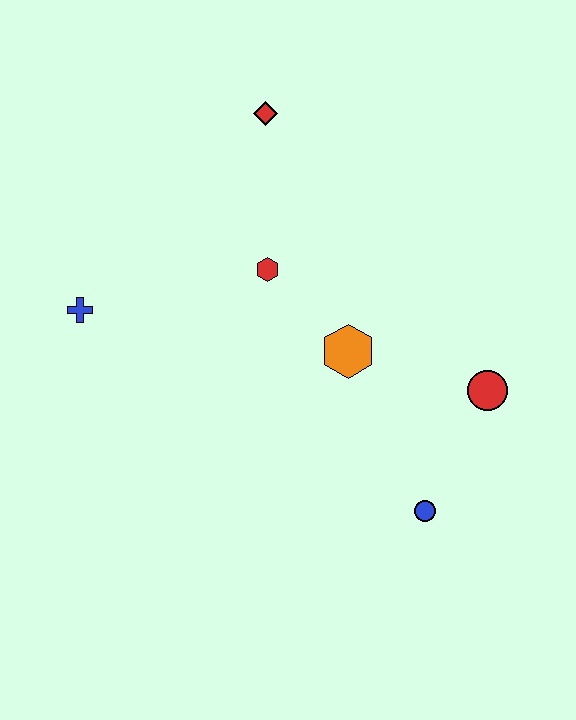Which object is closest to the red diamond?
The red hexagon is closest to the red diamond.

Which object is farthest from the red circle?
The blue cross is farthest from the red circle.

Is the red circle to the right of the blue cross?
Yes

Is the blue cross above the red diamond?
No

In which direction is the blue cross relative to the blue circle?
The blue cross is to the left of the blue circle.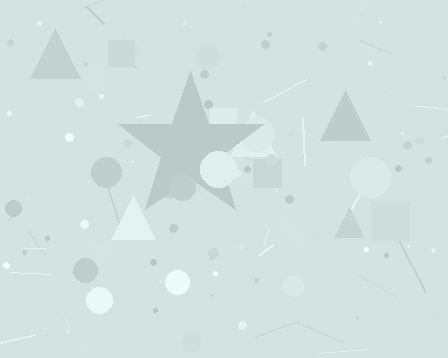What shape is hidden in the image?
A star is hidden in the image.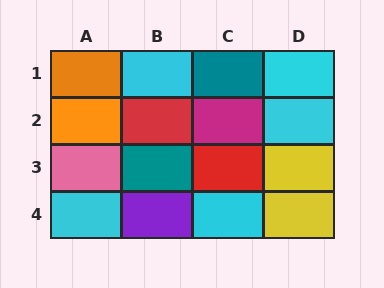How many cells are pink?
1 cell is pink.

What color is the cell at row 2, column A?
Orange.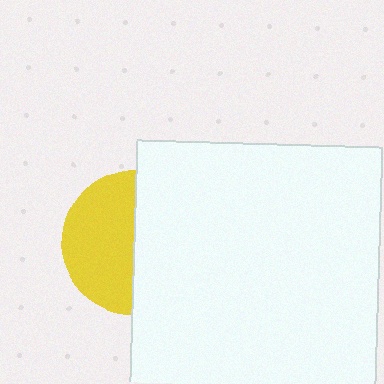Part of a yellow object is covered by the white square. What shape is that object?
It is a circle.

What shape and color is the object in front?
The object in front is a white square.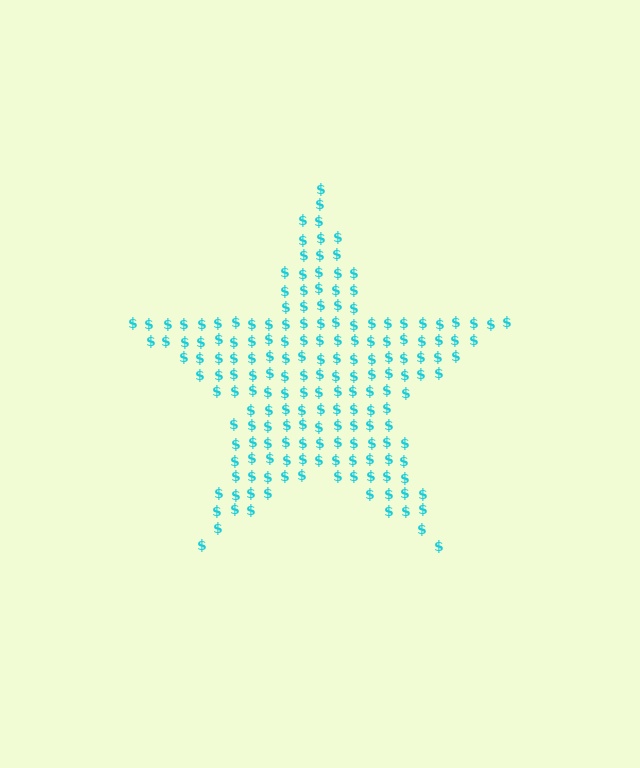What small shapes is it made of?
It is made of small dollar signs.